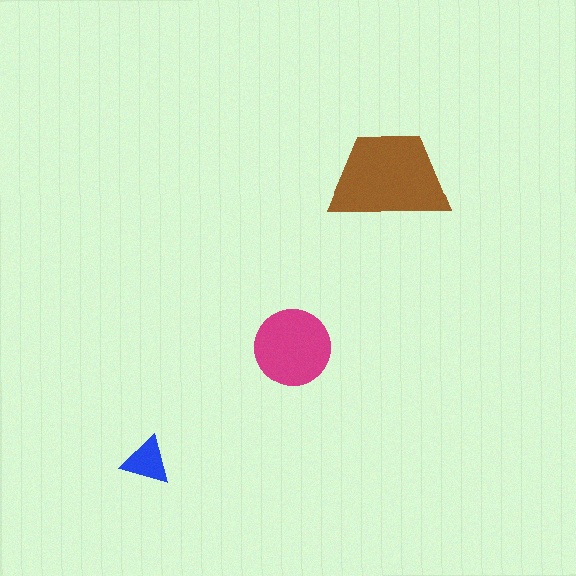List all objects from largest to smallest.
The brown trapezoid, the magenta circle, the blue triangle.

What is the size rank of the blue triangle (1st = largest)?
3rd.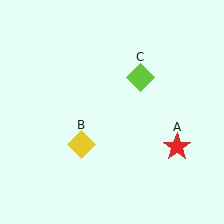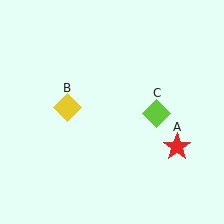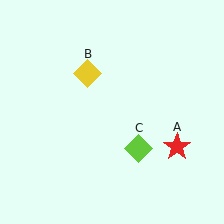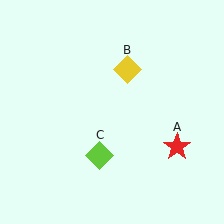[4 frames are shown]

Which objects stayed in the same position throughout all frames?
Red star (object A) remained stationary.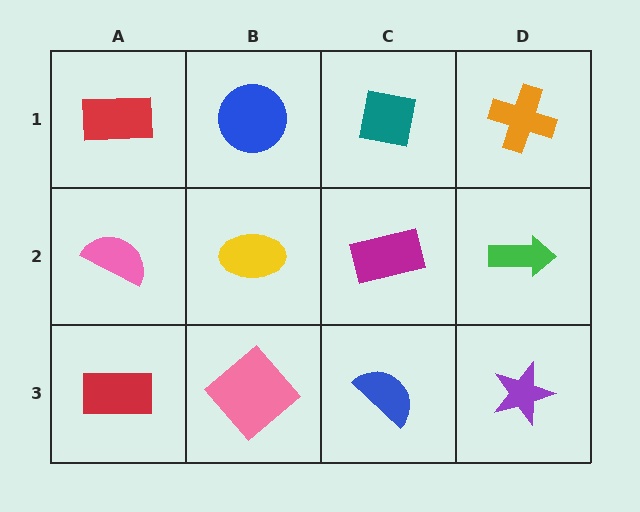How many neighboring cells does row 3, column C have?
3.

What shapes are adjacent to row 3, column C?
A magenta rectangle (row 2, column C), a pink diamond (row 3, column B), a purple star (row 3, column D).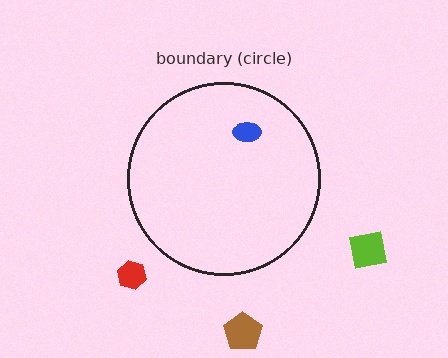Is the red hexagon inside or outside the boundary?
Outside.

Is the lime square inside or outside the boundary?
Outside.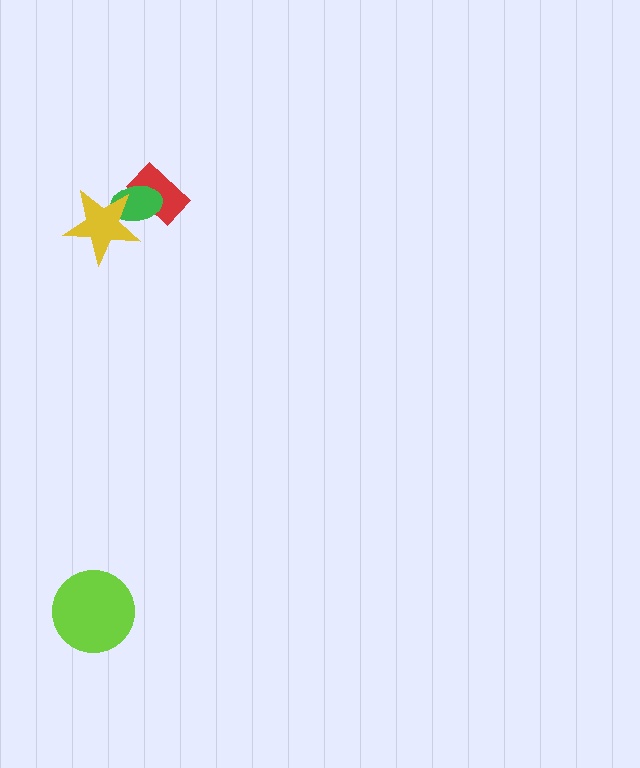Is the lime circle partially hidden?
No, no other shape covers it.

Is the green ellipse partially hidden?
Yes, it is partially covered by another shape.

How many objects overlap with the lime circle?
0 objects overlap with the lime circle.